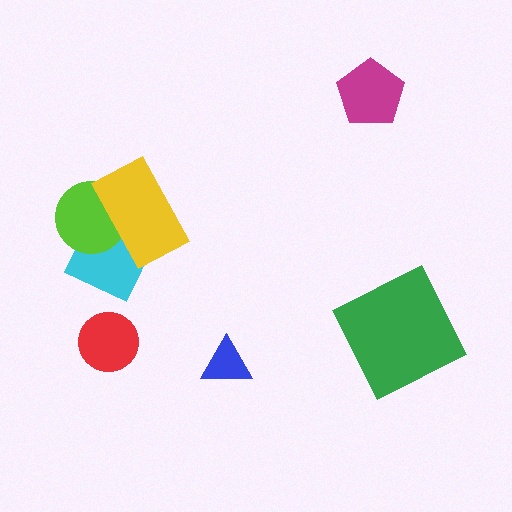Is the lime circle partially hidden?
Yes, it is partially covered by another shape.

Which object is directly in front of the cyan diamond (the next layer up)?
The lime circle is directly in front of the cyan diamond.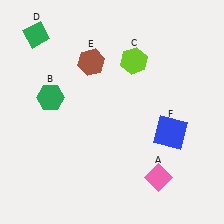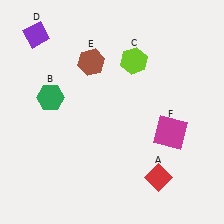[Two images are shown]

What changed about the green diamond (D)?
In Image 1, D is green. In Image 2, it changed to purple.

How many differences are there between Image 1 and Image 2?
There are 3 differences between the two images.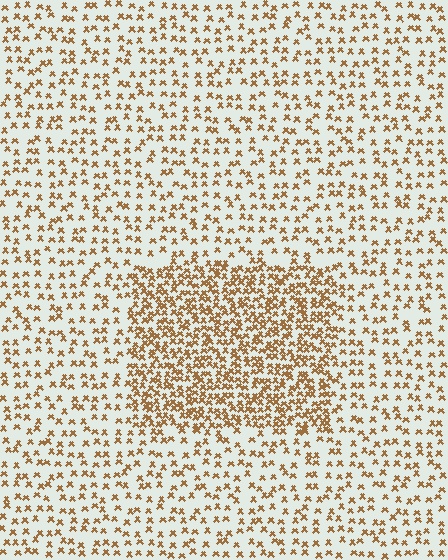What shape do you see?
I see a rectangle.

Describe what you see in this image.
The image contains small brown elements arranged at two different densities. A rectangle-shaped region is visible where the elements are more densely packed than the surrounding area.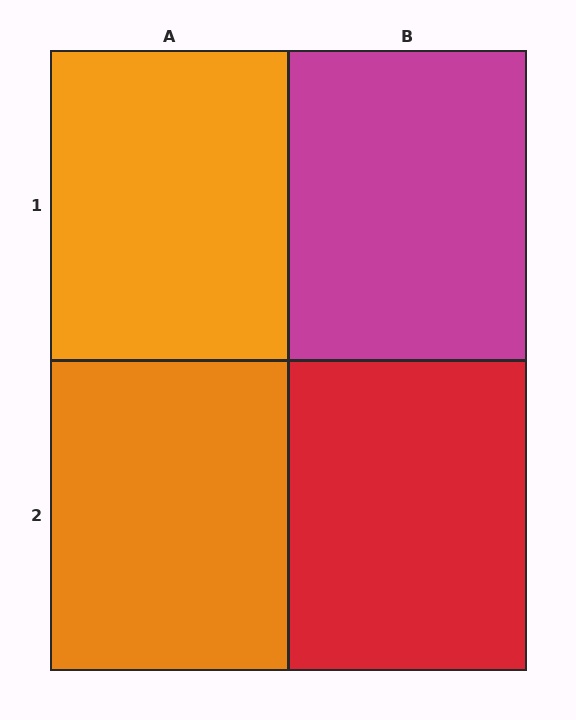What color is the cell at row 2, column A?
Orange.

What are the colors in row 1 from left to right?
Orange, magenta.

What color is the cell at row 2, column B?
Red.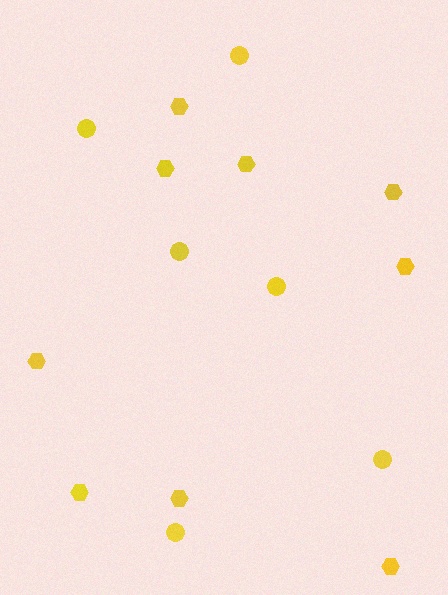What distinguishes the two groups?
There are 2 groups: one group of circles (6) and one group of hexagons (9).